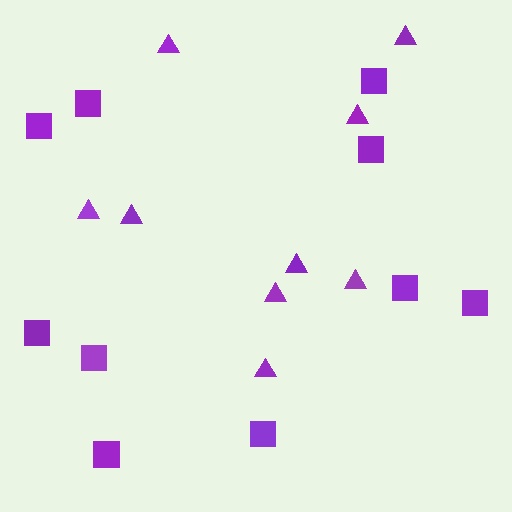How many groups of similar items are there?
There are 2 groups: one group of squares (10) and one group of triangles (9).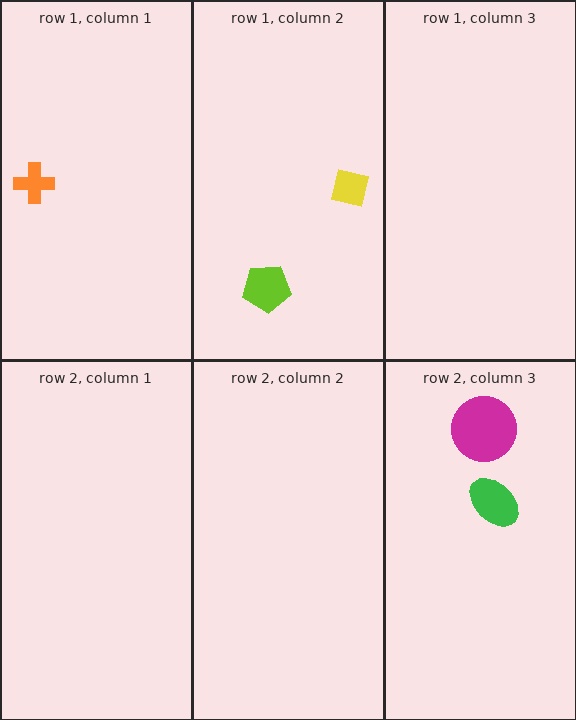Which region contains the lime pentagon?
The row 1, column 2 region.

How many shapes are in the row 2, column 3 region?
2.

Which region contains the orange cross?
The row 1, column 1 region.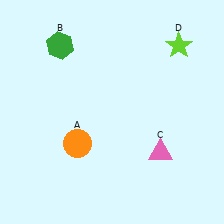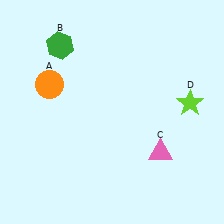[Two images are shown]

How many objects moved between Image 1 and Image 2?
2 objects moved between the two images.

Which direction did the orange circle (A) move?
The orange circle (A) moved up.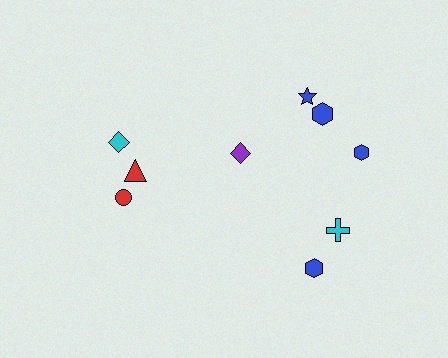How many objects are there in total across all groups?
There are 9 objects.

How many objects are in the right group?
There are 6 objects.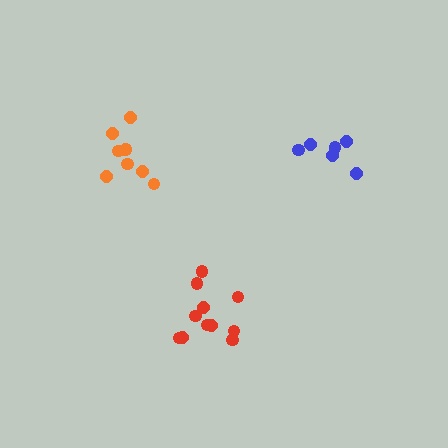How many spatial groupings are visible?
There are 3 spatial groupings.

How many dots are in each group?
Group 1: 6 dots, Group 2: 11 dots, Group 3: 9 dots (26 total).